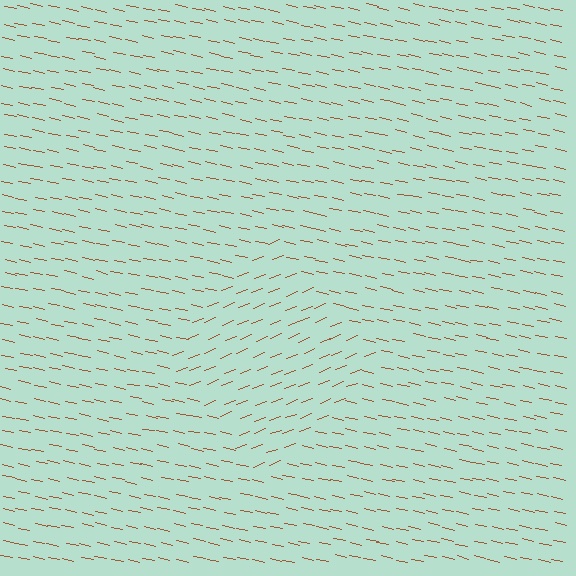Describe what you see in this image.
The image is filled with small brown line segments. A diamond region in the image has lines oriented differently from the surrounding lines, creating a visible texture boundary.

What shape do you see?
I see a diamond.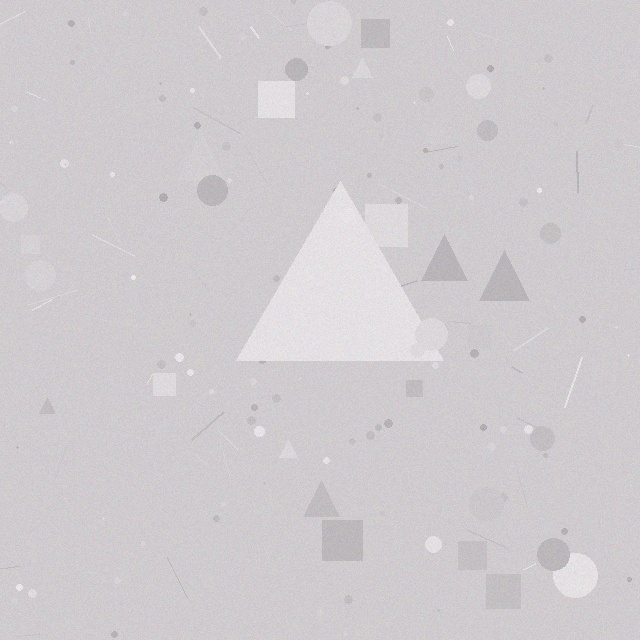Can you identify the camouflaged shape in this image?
The camouflaged shape is a triangle.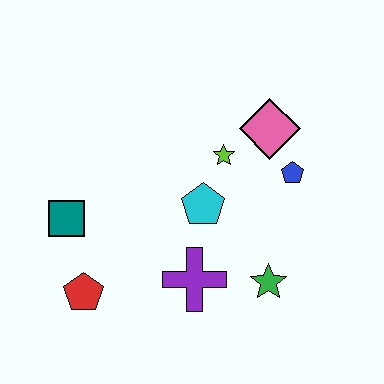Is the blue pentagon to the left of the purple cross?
No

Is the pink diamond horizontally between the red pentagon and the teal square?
No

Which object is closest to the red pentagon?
The teal square is closest to the red pentagon.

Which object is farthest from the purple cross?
The pink diamond is farthest from the purple cross.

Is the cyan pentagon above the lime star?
No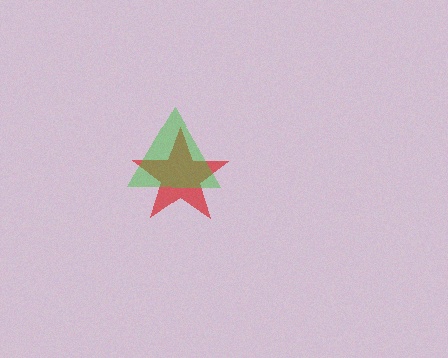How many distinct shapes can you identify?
There are 2 distinct shapes: a red star, a green triangle.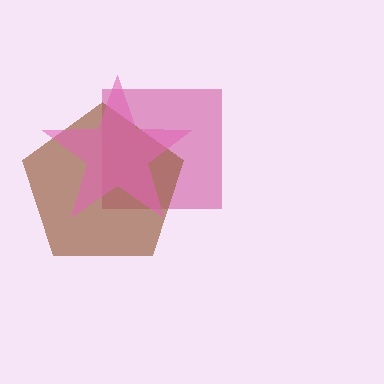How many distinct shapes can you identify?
There are 3 distinct shapes: a magenta square, a brown pentagon, a pink star.